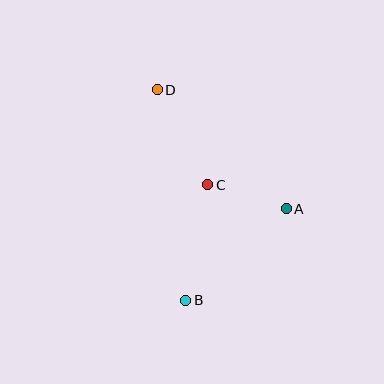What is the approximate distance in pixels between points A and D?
The distance between A and D is approximately 176 pixels.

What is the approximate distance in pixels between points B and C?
The distance between B and C is approximately 118 pixels.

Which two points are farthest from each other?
Points B and D are farthest from each other.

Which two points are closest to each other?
Points A and C are closest to each other.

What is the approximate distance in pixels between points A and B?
The distance between A and B is approximately 136 pixels.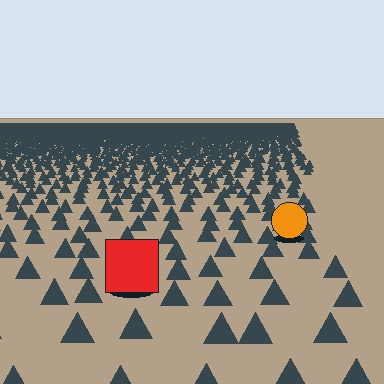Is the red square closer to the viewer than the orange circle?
Yes. The red square is closer — you can tell from the texture gradient: the ground texture is coarser near it.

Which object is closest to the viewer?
The red square is closest. The texture marks near it are larger and more spread out.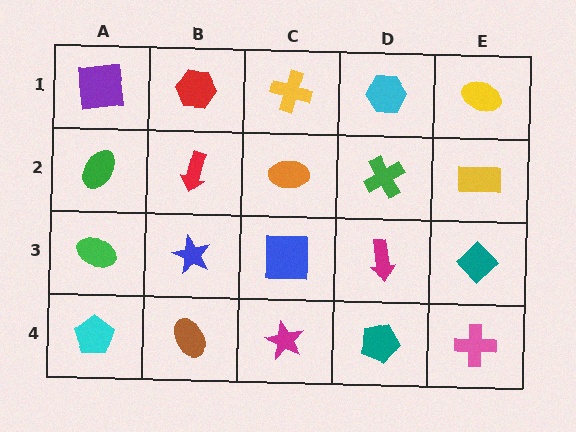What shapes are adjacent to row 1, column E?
A yellow rectangle (row 2, column E), a cyan hexagon (row 1, column D).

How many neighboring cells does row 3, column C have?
4.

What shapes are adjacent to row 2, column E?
A yellow ellipse (row 1, column E), a teal diamond (row 3, column E), a green cross (row 2, column D).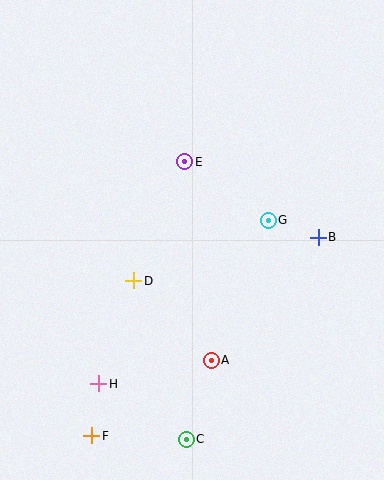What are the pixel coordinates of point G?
Point G is at (268, 220).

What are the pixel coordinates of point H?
Point H is at (99, 384).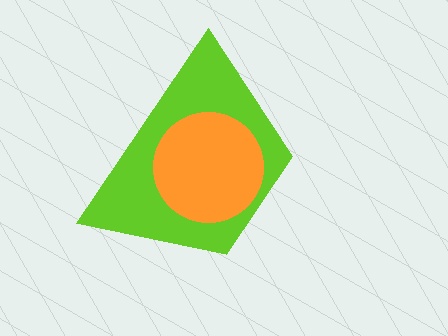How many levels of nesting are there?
2.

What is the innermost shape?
The orange circle.